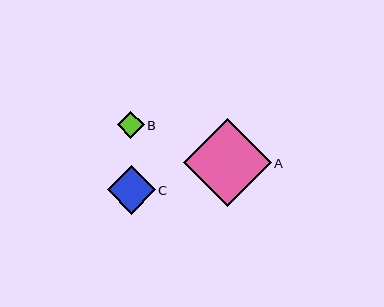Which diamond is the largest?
Diamond A is the largest with a size of approximately 88 pixels.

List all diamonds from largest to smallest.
From largest to smallest: A, C, B.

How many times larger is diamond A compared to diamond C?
Diamond A is approximately 1.8 times the size of diamond C.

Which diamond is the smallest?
Diamond B is the smallest with a size of approximately 27 pixels.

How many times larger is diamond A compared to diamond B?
Diamond A is approximately 3.3 times the size of diamond B.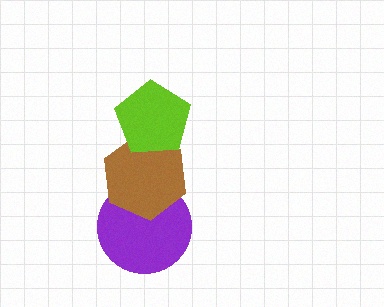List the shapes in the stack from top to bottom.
From top to bottom: the lime pentagon, the brown hexagon, the purple circle.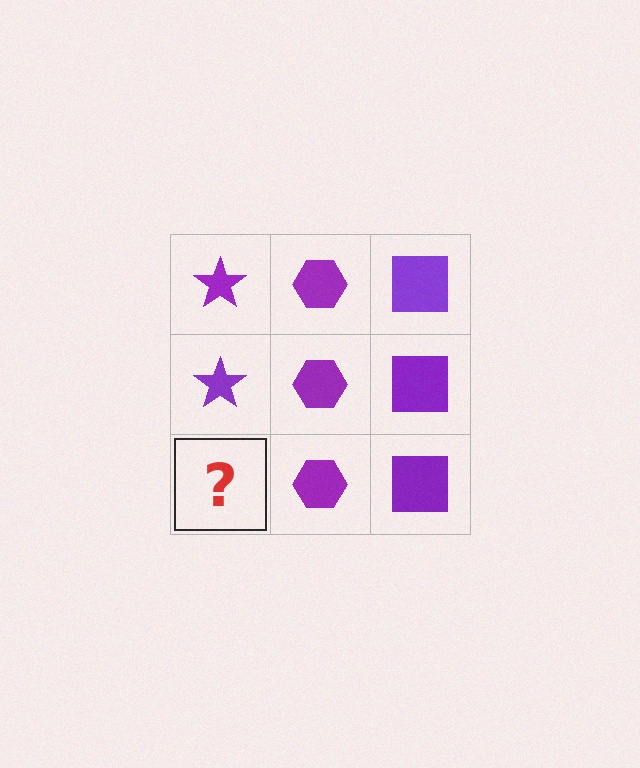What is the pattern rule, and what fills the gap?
The rule is that each column has a consistent shape. The gap should be filled with a purple star.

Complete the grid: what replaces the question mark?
The question mark should be replaced with a purple star.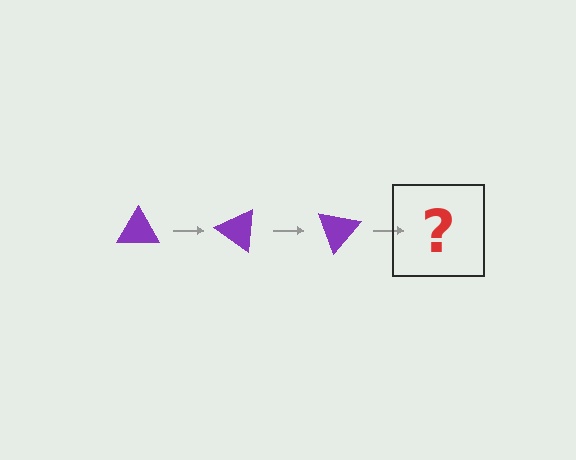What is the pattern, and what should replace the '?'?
The pattern is that the triangle rotates 35 degrees each step. The '?' should be a purple triangle rotated 105 degrees.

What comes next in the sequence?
The next element should be a purple triangle rotated 105 degrees.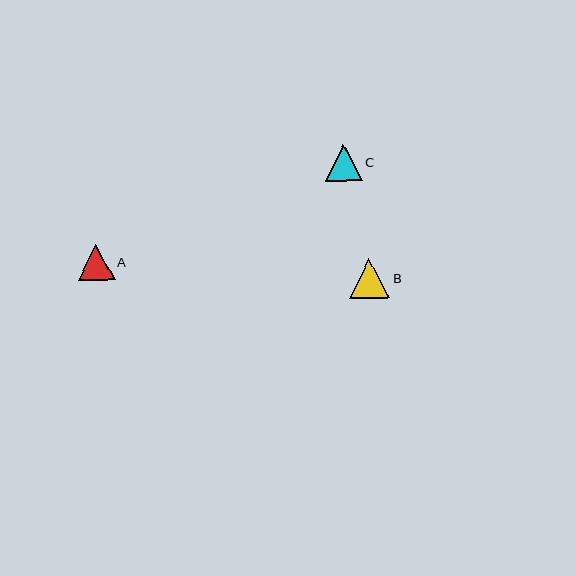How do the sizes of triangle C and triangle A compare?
Triangle C and triangle A are approximately the same size.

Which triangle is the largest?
Triangle B is the largest with a size of approximately 40 pixels.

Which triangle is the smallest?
Triangle A is the smallest with a size of approximately 37 pixels.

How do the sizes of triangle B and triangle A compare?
Triangle B and triangle A are approximately the same size.